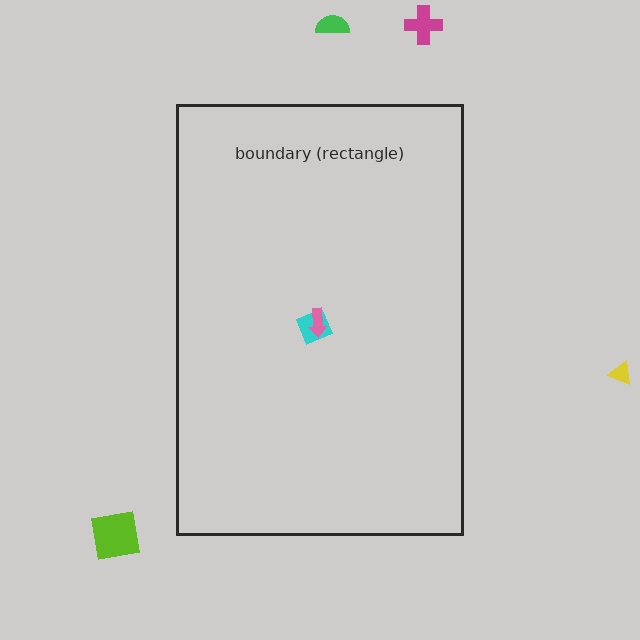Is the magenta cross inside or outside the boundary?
Outside.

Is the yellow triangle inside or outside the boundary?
Outside.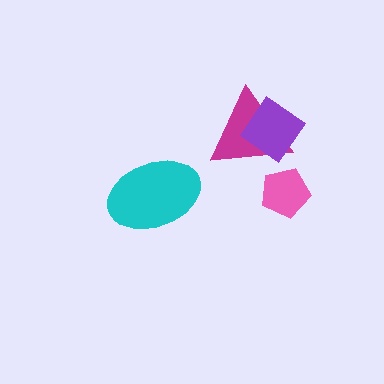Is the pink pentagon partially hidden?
No, no other shape covers it.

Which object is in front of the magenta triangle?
The purple diamond is in front of the magenta triangle.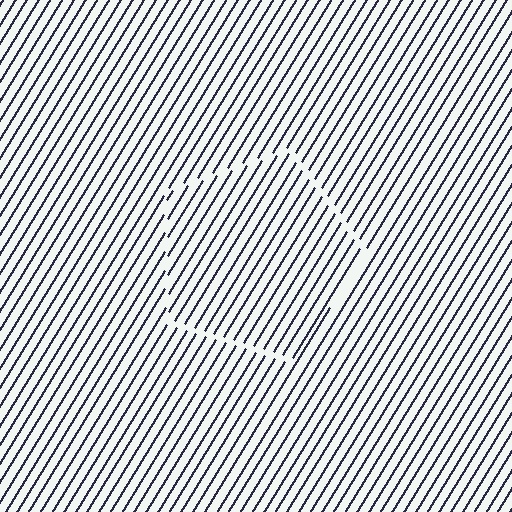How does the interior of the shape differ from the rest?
The interior of the shape contains the same grating, shifted by half a period — the contour is defined by the phase discontinuity where line-ends from the inner and outer gratings abut.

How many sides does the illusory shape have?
5 sides — the line-ends trace a pentagon.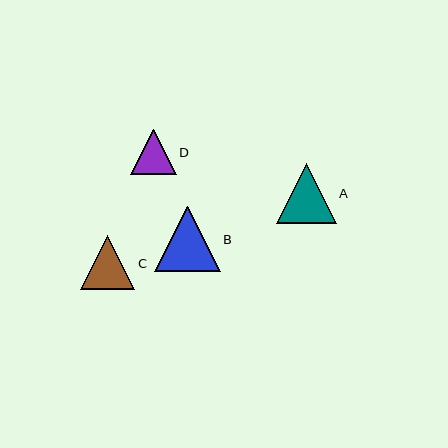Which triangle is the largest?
Triangle B is the largest with a size of approximately 66 pixels.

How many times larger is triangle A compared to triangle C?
Triangle A is approximately 1.1 times the size of triangle C.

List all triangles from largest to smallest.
From largest to smallest: B, A, C, D.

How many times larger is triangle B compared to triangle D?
Triangle B is approximately 1.4 times the size of triangle D.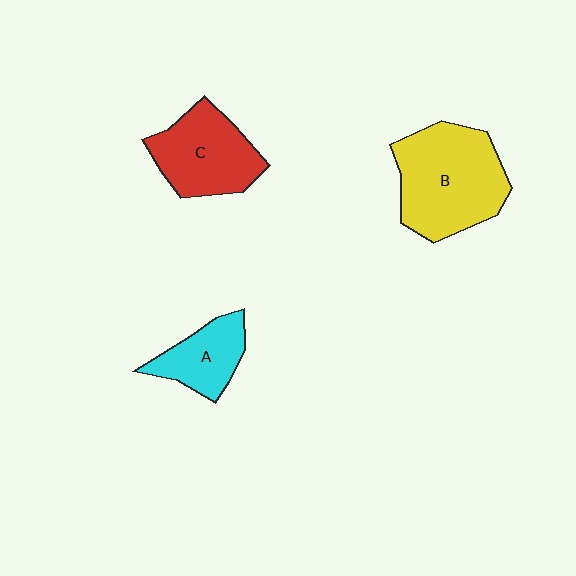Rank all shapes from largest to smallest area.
From largest to smallest: B (yellow), C (red), A (cyan).